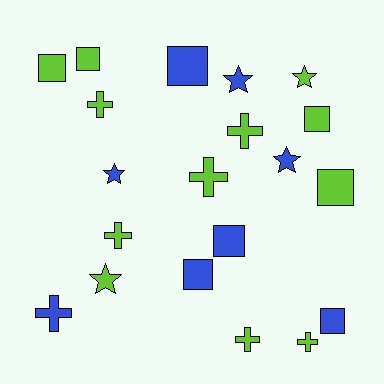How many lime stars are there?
There are 2 lime stars.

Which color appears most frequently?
Lime, with 12 objects.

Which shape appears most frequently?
Square, with 8 objects.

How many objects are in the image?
There are 20 objects.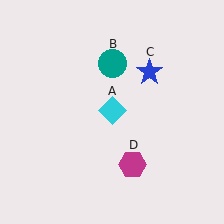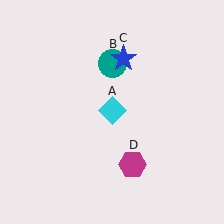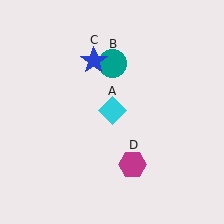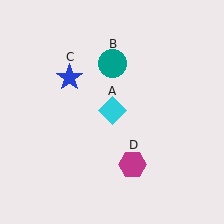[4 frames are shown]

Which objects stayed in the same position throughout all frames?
Cyan diamond (object A) and teal circle (object B) and magenta hexagon (object D) remained stationary.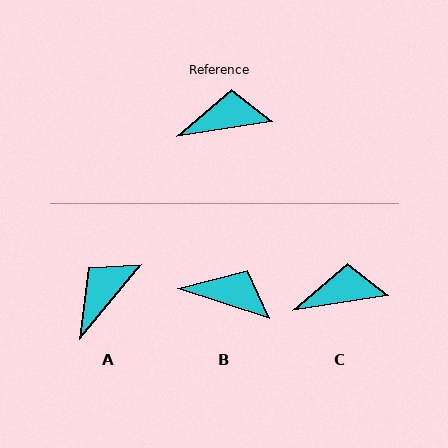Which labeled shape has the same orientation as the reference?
C.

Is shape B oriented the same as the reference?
No, it is off by about 26 degrees.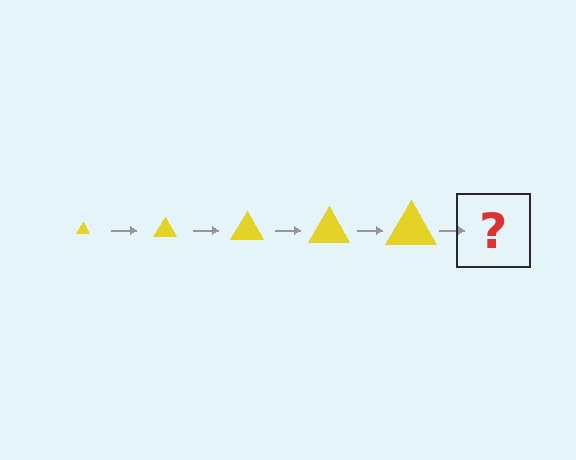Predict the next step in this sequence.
The next step is a yellow triangle, larger than the previous one.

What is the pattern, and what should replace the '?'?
The pattern is that the triangle gets progressively larger each step. The '?' should be a yellow triangle, larger than the previous one.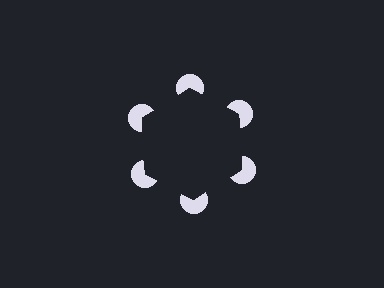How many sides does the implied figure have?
6 sides.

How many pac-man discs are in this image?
There are 6 — one at each vertex of the illusory hexagon.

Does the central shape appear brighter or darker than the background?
It typically appears slightly darker than the background, even though no actual brightness change is drawn.